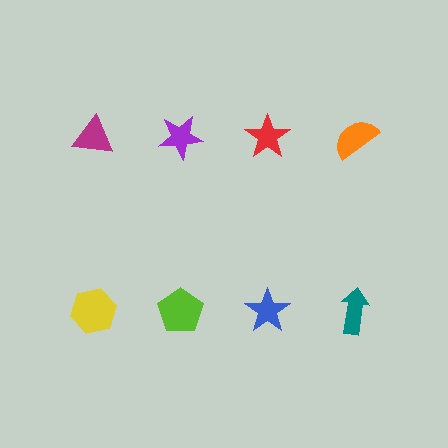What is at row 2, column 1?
A yellow hexagon.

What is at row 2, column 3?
A blue star.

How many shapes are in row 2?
4 shapes.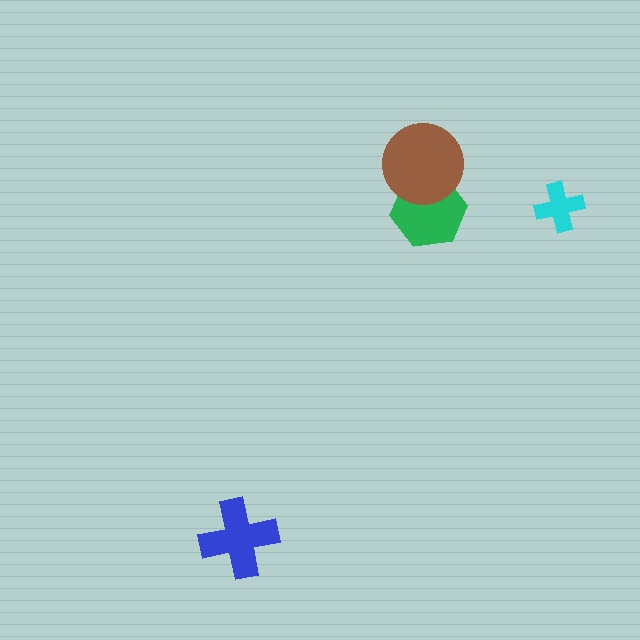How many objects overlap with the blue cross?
0 objects overlap with the blue cross.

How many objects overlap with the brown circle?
1 object overlaps with the brown circle.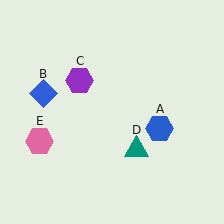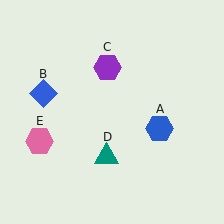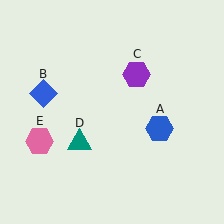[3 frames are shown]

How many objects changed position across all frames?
2 objects changed position: purple hexagon (object C), teal triangle (object D).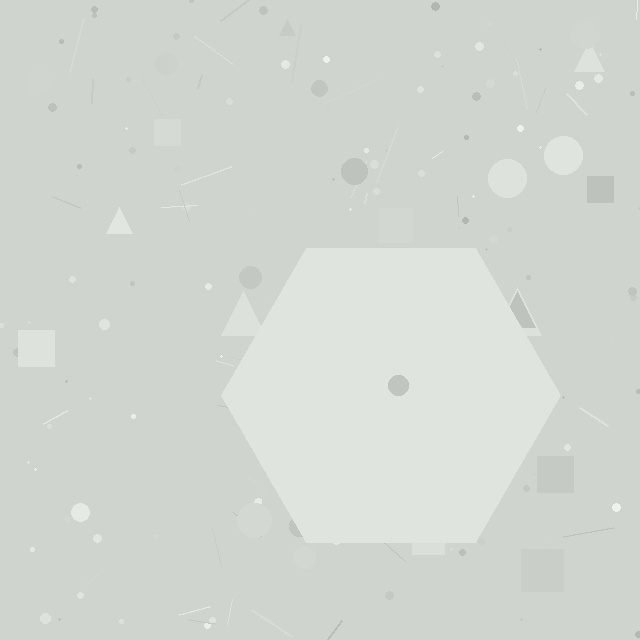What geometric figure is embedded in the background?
A hexagon is embedded in the background.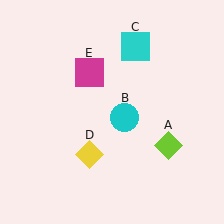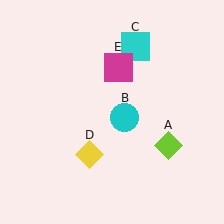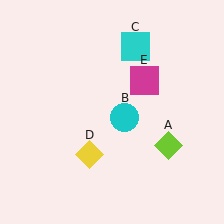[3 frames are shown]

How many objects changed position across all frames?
1 object changed position: magenta square (object E).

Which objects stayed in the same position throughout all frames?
Lime diamond (object A) and cyan circle (object B) and cyan square (object C) and yellow diamond (object D) remained stationary.